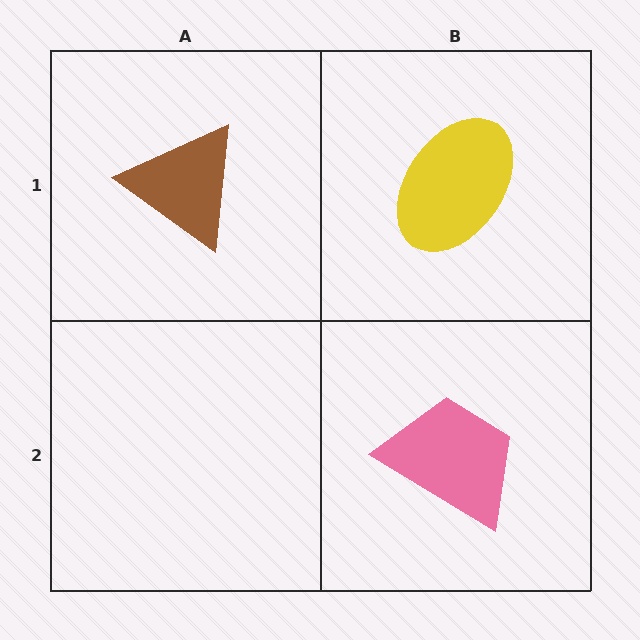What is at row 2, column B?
A pink trapezoid.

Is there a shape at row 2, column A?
No, that cell is empty.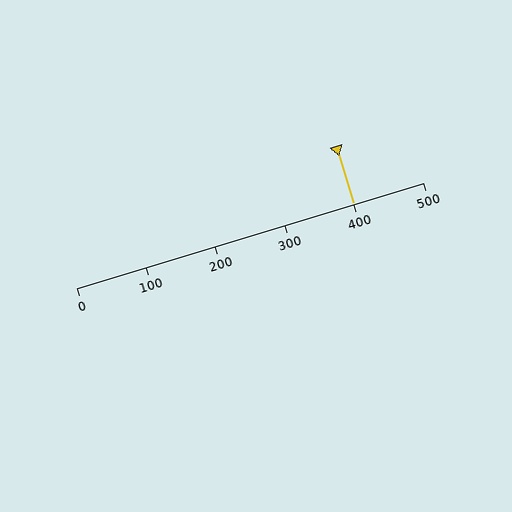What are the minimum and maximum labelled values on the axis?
The axis runs from 0 to 500.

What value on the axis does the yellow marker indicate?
The marker indicates approximately 400.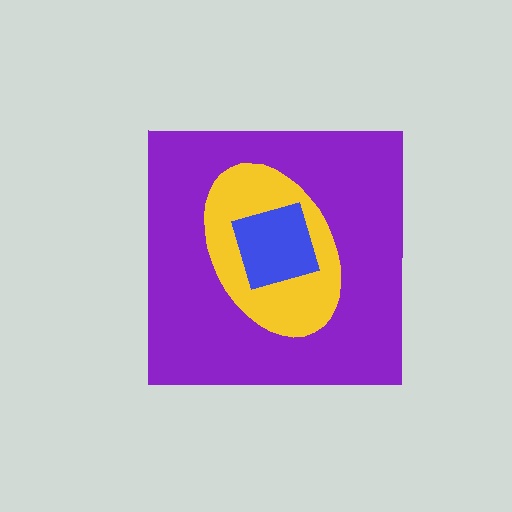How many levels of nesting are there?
3.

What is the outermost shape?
The purple square.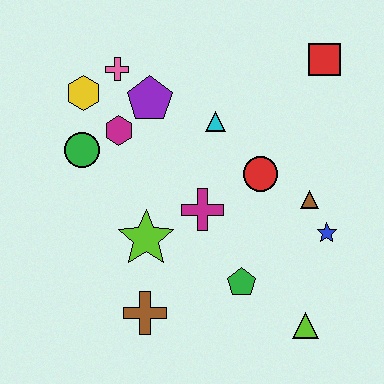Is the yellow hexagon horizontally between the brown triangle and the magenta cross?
No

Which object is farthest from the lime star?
The red square is farthest from the lime star.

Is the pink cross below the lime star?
No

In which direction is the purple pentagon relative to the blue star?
The purple pentagon is to the left of the blue star.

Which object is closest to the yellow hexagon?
The pink cross is closest to the yellow hexagon.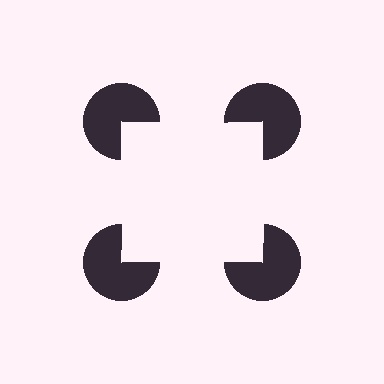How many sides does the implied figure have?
4 sides.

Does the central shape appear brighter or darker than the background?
It typically appears slightly brighter than the background, even though no actual brightness change is drawn.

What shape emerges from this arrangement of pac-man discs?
An illusory square — its edges are inferred from the aligned wedge cuts in the pac-man discs, not physically drawn.